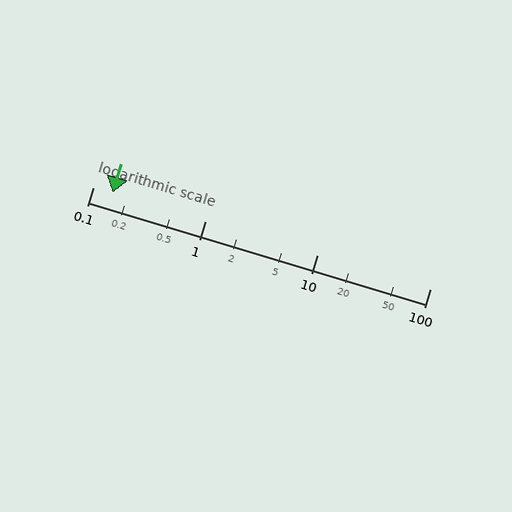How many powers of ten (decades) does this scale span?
The scale spans 3 decades, from 0.1 to 100.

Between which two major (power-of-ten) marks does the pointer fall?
The pointer is between 0.1 and 1.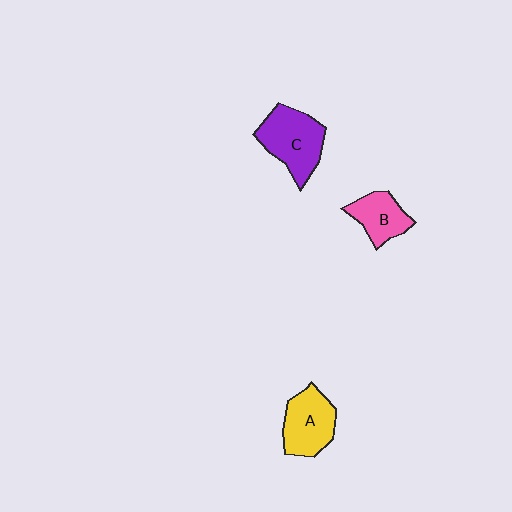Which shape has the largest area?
Shape C (purple).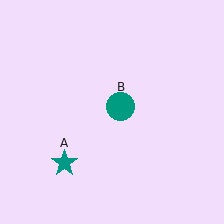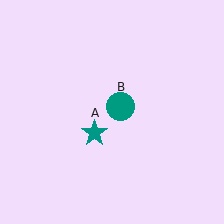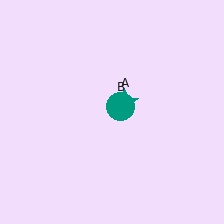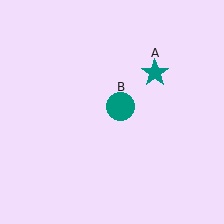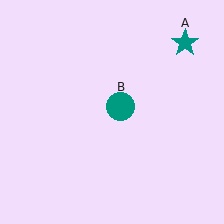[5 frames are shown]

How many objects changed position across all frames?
1 object changed position: teal star (object A).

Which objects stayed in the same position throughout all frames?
Teal circle (object B) remained stationary.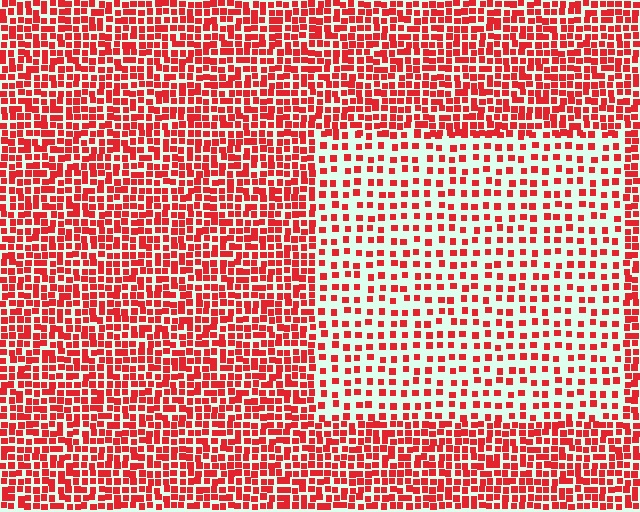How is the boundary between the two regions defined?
The boundary is defined by a change in element density (approximately 2.1x ratio). All elements are the same color, size, and shape.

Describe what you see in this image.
The image contains small red elements arranged at two different densities. A rectangle-shaped region is visible where the elements are less densely packed than the surrounding area.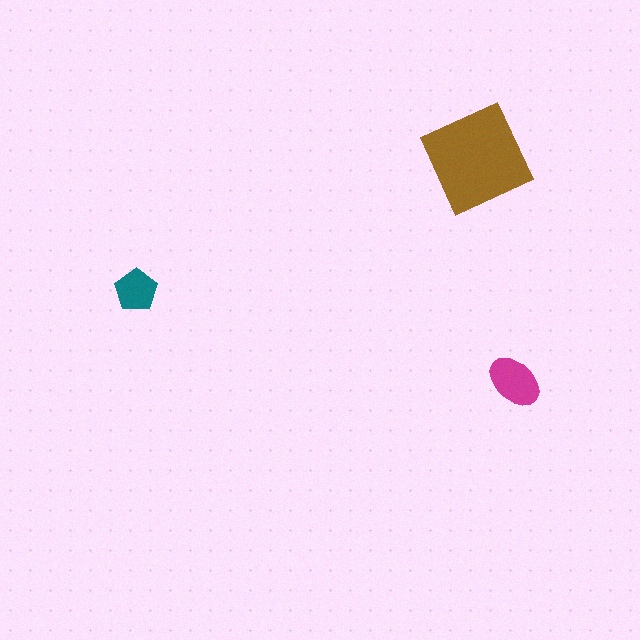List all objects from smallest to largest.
The teal pentagon, the magenta ellipse, the brown diamond.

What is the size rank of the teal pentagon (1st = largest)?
3rd.